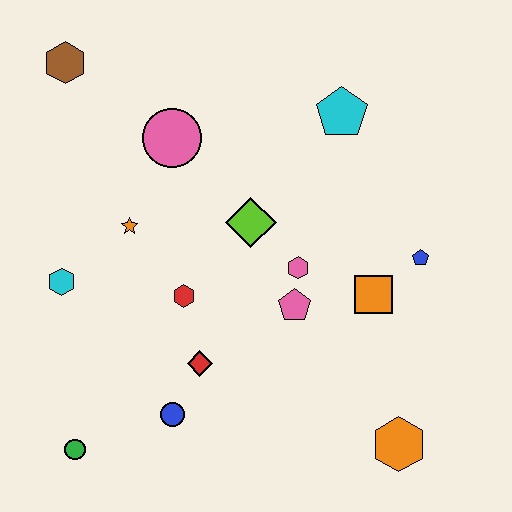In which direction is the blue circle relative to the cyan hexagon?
The blue circle is below the cyan hexagon.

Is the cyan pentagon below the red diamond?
No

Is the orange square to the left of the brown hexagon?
No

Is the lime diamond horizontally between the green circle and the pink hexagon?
Yes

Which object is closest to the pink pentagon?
The pink hexagon is closest to the pink pentagon.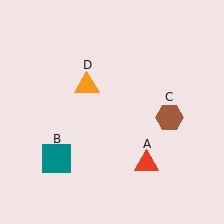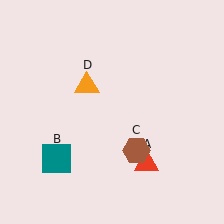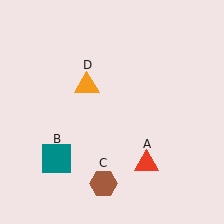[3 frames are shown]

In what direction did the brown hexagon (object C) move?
The brown hexagon (object C) moved down and to the left.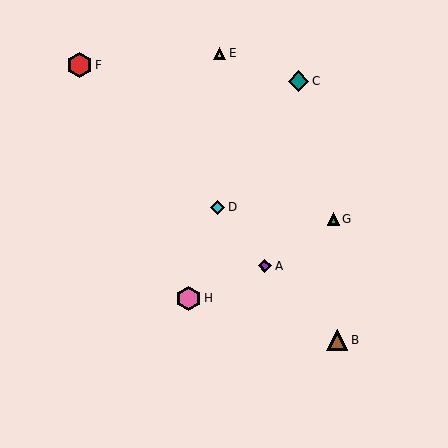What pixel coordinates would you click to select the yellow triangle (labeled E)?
Click at (219, 53) to select the yellow triangle E.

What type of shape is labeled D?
Shape D is a cyan diamond.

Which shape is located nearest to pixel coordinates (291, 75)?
The teal diamond (labeled C) at (299, 81) is nearest to that location.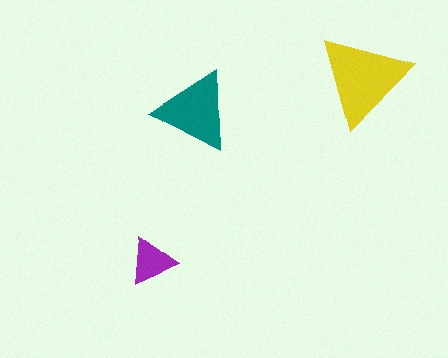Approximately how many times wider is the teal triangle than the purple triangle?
About 1.5 times wider.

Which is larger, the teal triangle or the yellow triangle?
The yellow one.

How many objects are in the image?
There are 3 objects in the image.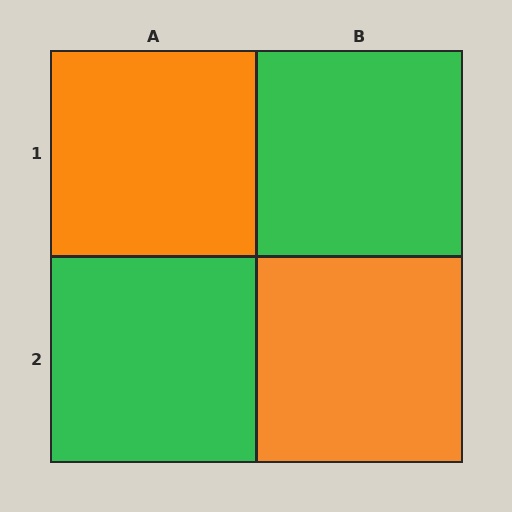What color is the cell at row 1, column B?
Green.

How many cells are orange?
2 cells are orange.